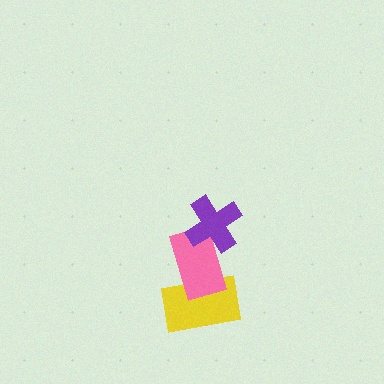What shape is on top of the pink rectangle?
The purple cross is on top of the pink rectangle.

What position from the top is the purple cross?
The purple cross is 1st from the top.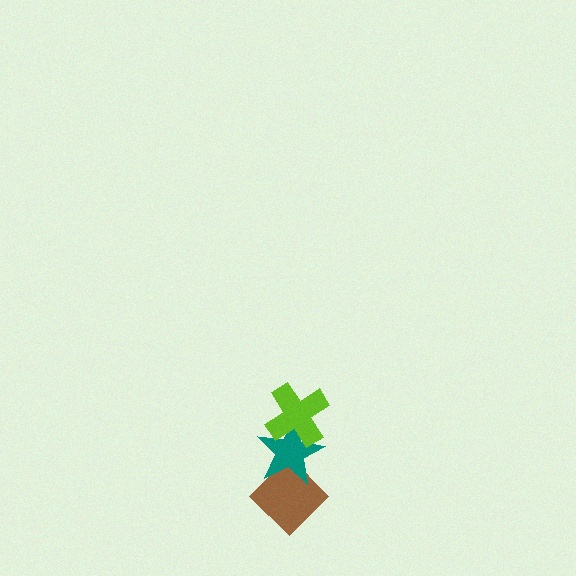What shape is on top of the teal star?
The lime cross is on top of the teal star.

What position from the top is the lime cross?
The lime cross is 1st from the top.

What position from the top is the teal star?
The teal star is 2nd from the top.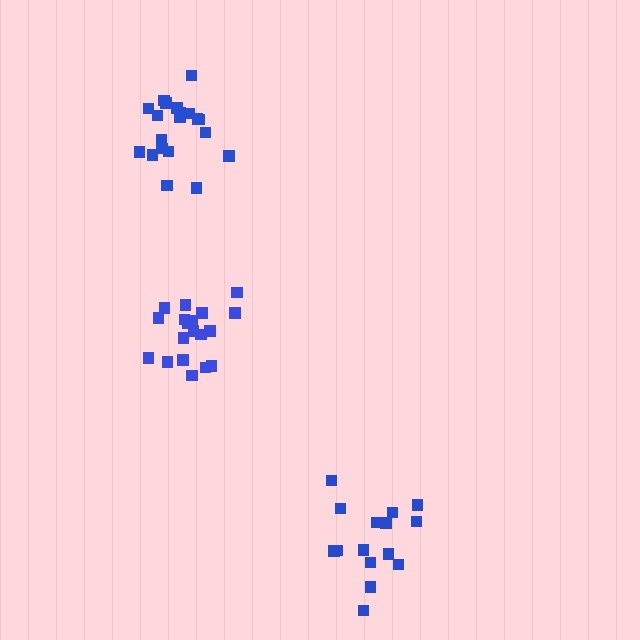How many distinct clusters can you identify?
There are 3 distinct clusters.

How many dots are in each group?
Group 1: 20 dots, Group 2: 15 dots, Group 3: 19 dots (54 total).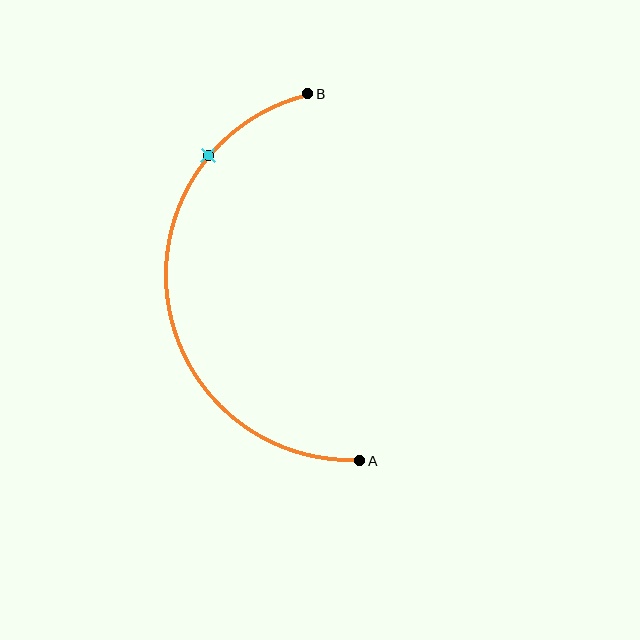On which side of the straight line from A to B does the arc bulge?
The arc bulges to the left of the straight line connecting A and B.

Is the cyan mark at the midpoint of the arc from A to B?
No. The cyan mark lies on the arc but is closer to endpoint B. The arc midpoint would be at the point on the curve equidistant along the arc from both A and B.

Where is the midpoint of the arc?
The arc midpoint is the point on the curve farthest from the straight line joining A and B. It sits to the left of that line.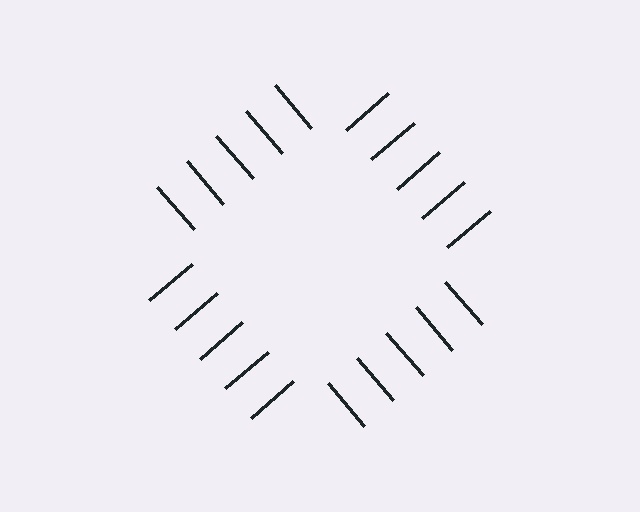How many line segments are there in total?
20 — 5 along each of the 4 edges.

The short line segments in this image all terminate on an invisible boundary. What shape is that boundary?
An illusory square — the line segments terminate on its edges but no continuous stroke is drawn.